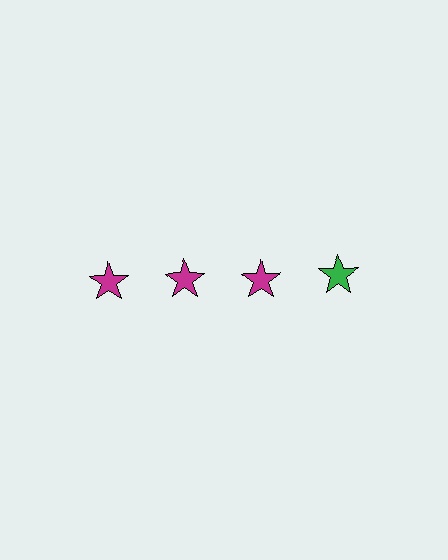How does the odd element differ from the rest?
It has a different color: green instead of magenta.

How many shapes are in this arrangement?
There are 4 shapes arranged in a grid pattern.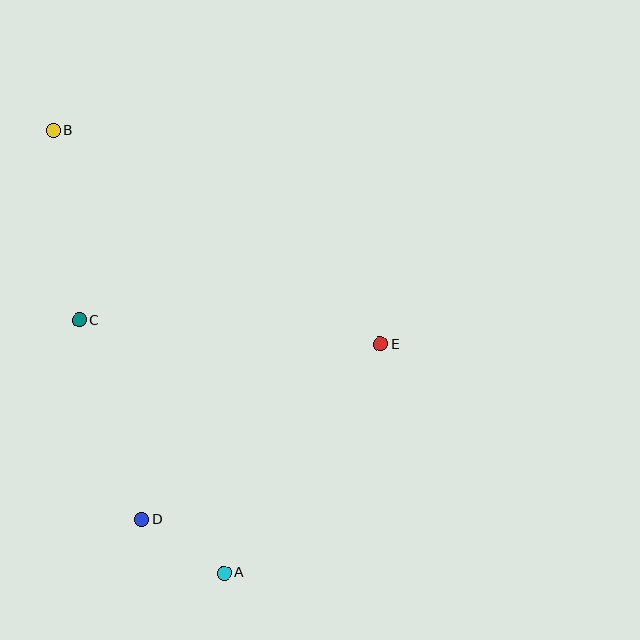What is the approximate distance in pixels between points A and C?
The distance between A and C is approximately 291 pixels.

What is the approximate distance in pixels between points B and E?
The distance between B and E is approximately 391 pixels.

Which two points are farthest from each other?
Points A and B are farthest from each other.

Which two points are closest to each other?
Points A and D are closest to each other.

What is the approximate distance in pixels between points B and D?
The distance between B and D is approximately 399 pixels.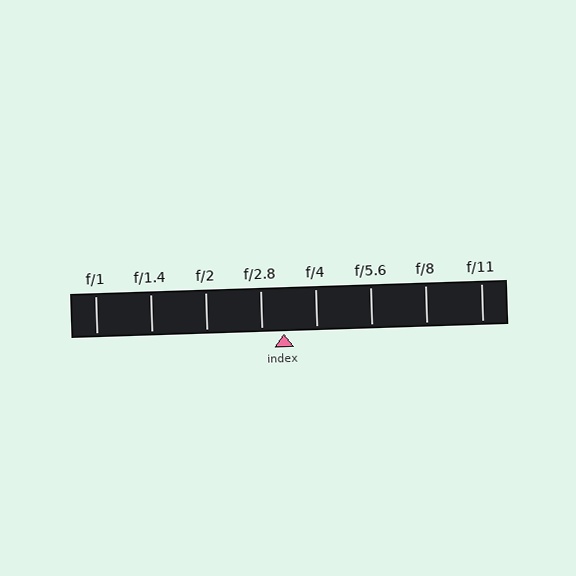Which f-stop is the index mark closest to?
The index mark is closest to f/2.8.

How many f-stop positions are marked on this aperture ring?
There are 8 f-stop positions marked.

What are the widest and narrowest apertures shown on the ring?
The widest aperture shown is f/1 and the narrowest is f/11.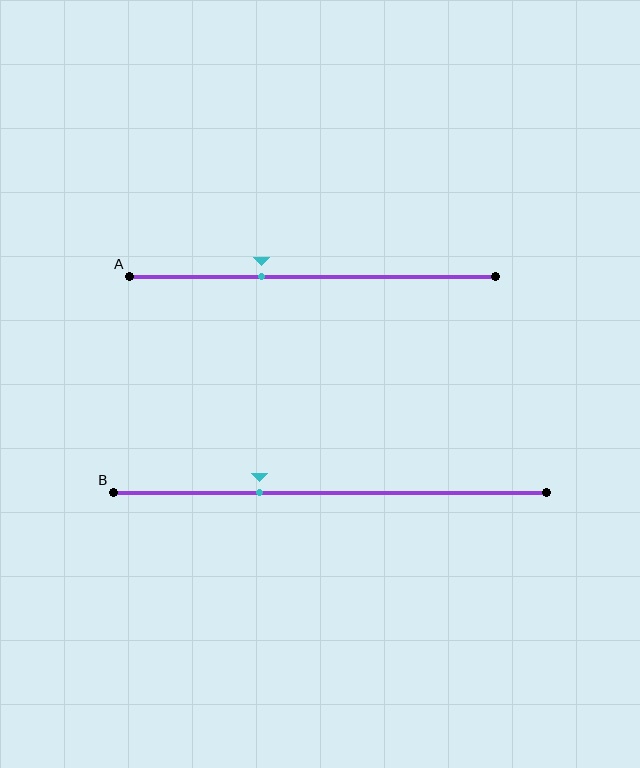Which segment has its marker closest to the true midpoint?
Segment A has its marker closest to the true midpoint.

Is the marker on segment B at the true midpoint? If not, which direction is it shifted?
No, the marker on segment B is shifted to the left by about 16% of the segment length.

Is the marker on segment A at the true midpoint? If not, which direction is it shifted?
No, the marker on segment A is shifted to the left by about 14% of the segment length.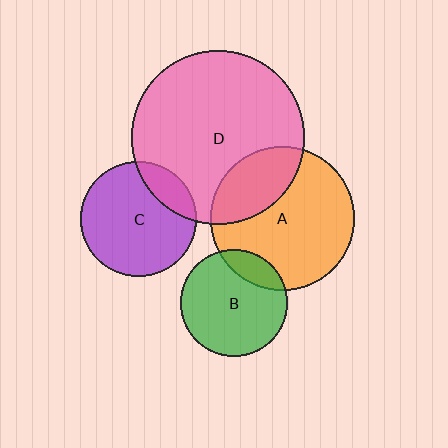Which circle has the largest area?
Circle D (pink).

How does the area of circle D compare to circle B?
Approximately 2.6 times.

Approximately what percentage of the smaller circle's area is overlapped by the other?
Approximately 15%.